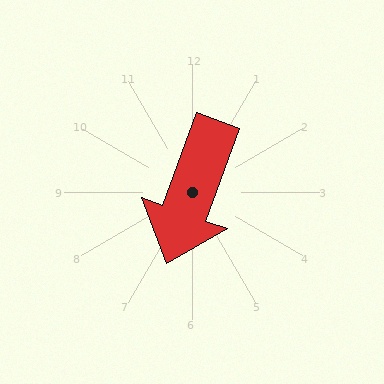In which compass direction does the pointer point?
South.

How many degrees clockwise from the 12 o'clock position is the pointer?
Approximately 200 degrees.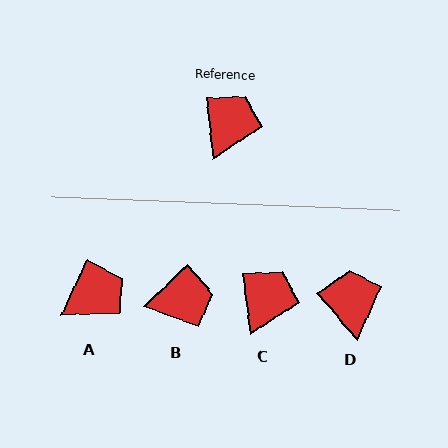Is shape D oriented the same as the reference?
No, it is off by about 33 degrees.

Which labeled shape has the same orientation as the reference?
C.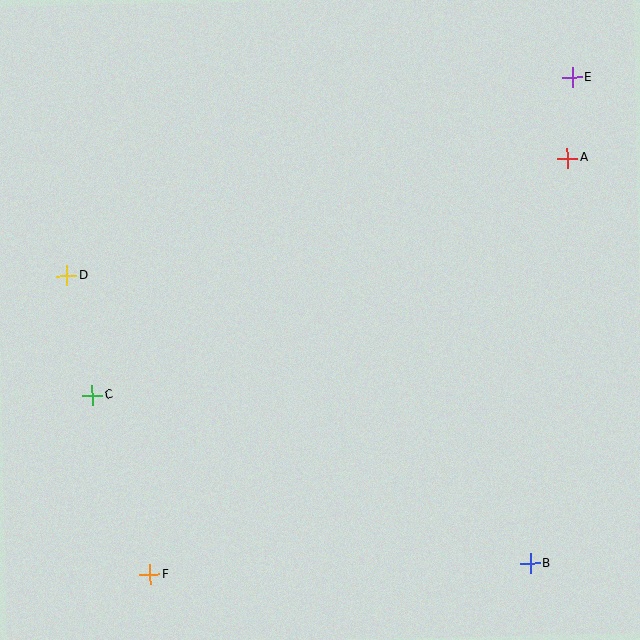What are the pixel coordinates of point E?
Point E is at (572, 78).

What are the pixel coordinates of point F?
Point F is at (150, 574).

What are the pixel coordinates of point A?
Point A is at (568, 158).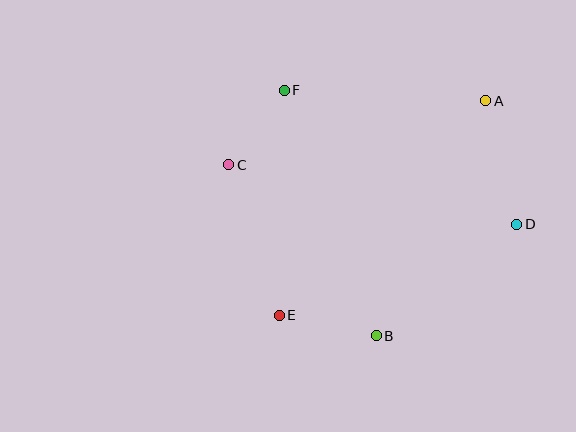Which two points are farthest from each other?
Points A and E are farthest from each other.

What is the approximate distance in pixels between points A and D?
The distance between A and D is approximately 127 pixels.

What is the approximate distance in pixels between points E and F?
The distance between E and F is approximately 225 pixels.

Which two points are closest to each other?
Points C and F are closest to each other.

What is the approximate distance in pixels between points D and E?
The distance between D and E is approximately 254 pixels.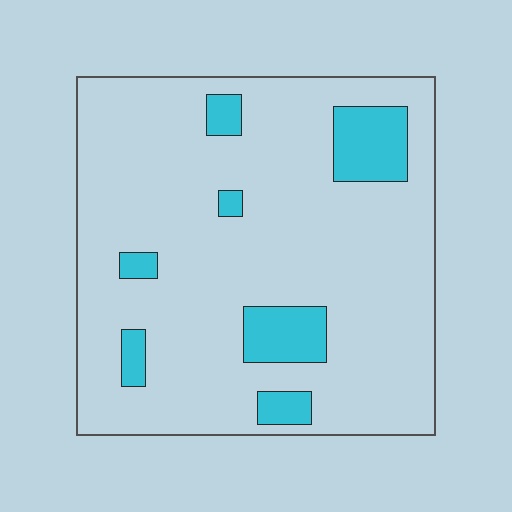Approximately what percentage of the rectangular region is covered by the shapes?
Approximately 15%.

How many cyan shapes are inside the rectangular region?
7.